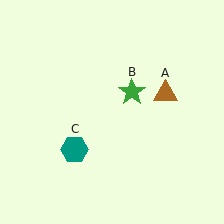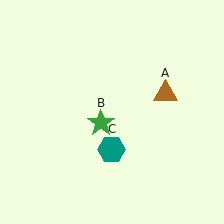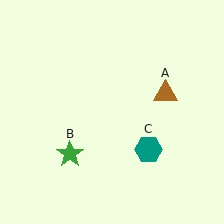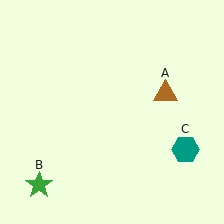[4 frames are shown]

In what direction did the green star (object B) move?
The green star (object B) moved down and to the left.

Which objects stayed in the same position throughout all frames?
Brown triangle (object A) remained stationary.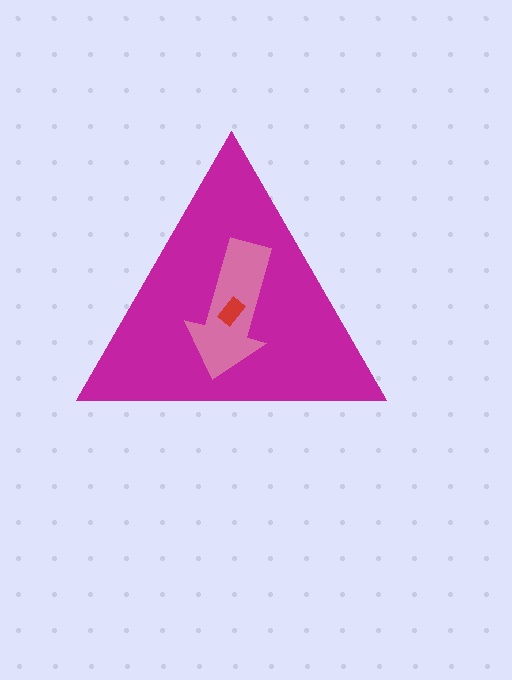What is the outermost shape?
The magenta triangle.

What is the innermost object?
The red rectangle.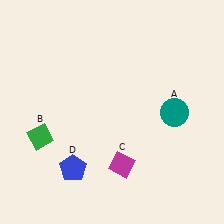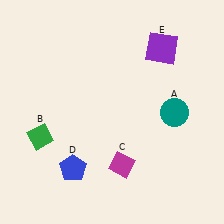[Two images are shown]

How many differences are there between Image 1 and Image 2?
There is 1 difference between the two images.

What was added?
A purple square (E) was added in Image 2.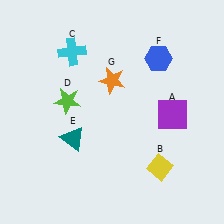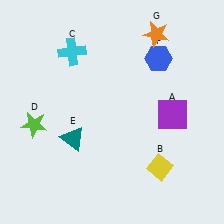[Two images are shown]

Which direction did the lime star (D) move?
The lime star (D) moved left.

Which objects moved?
The objects that moved are: the lime star (D), the orange star (G).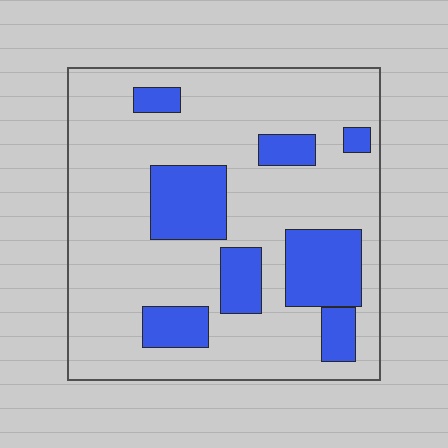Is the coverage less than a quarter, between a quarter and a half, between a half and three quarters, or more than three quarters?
Less than a quarter.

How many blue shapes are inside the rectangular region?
8.